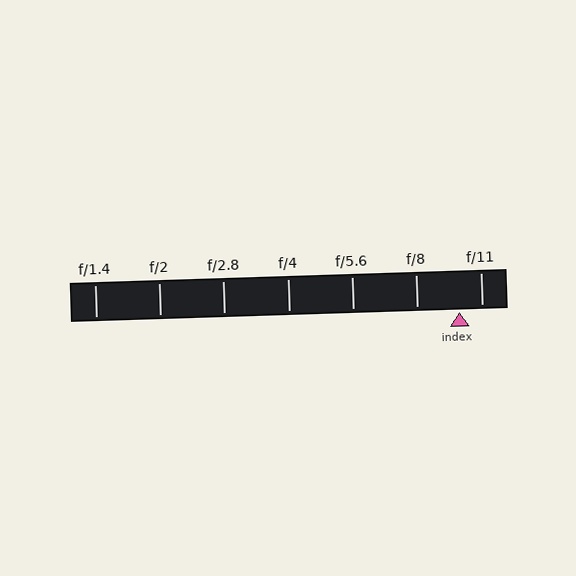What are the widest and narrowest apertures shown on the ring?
The widest aperture shown is f/1.4 and the narrowest is f/11.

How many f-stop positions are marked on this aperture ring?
There are 7 f-stop positions marked.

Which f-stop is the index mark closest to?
The index mark is closest to f/11.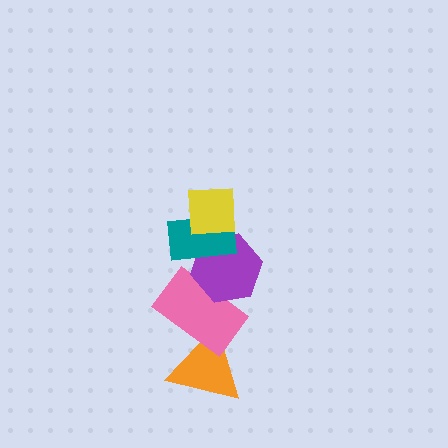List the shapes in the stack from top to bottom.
From top to bottom: the yellow square, the teal rectangle, the purple hexagon, the pink rectangle, the orange triangle.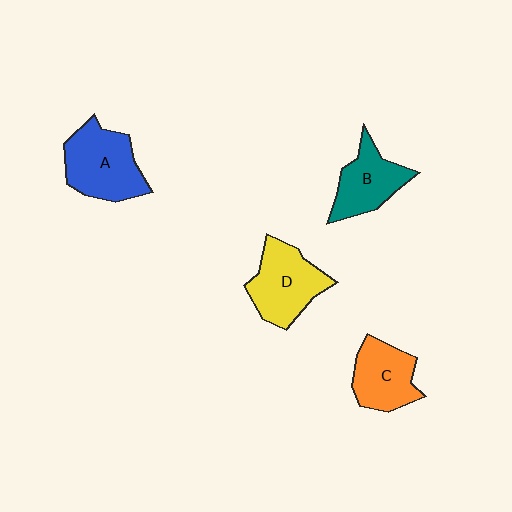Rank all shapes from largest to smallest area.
From largest to smallest: A (blue), D (yellow), C (orange), B (teal).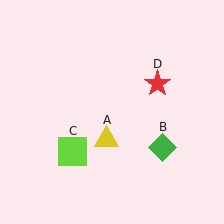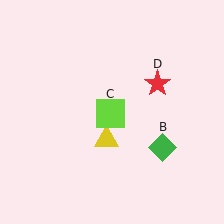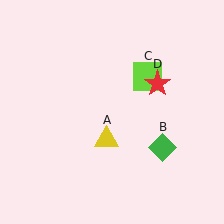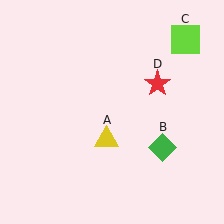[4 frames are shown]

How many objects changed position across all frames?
1 object changed position: lime square (object C).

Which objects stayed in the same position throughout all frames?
Yellow triangle (object A) and green diamond (object B) and red star (object D) remained stationary.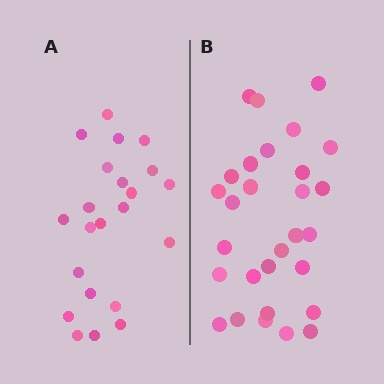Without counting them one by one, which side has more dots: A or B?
Region B (the right region) has more dots.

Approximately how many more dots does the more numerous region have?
Region B has roughly 8 or so more dots than region A.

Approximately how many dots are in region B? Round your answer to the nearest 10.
About 30 dots. (The exact count is 29, which rounds to 30.)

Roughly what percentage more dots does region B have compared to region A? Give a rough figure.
About 30% more.